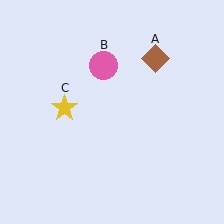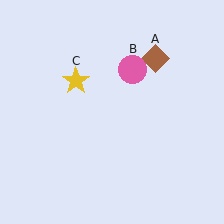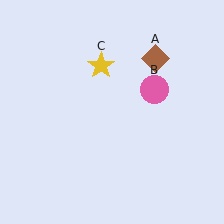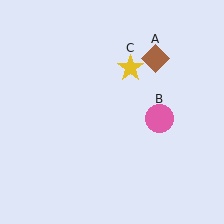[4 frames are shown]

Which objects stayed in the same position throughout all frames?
Brown diamond (object A) remained stationary.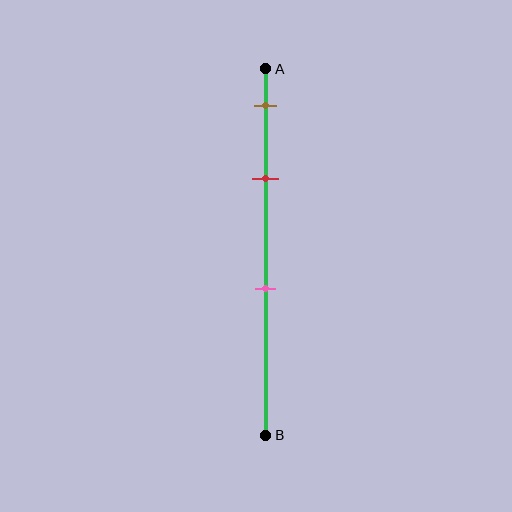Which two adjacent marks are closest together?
The brown and red marks are the closest adjacent pair.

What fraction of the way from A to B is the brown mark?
The brown mark is approximately 10% (0.1) of the way from A to B.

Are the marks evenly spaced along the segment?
No, the marks are not evenly spaced.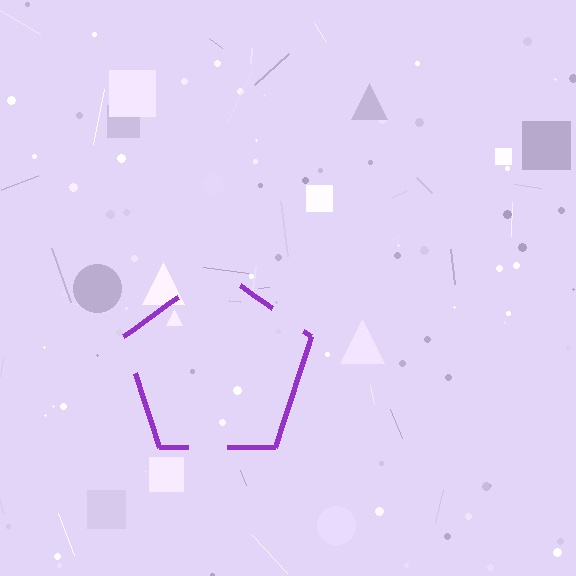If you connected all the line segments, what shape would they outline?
They would outline a pentagon.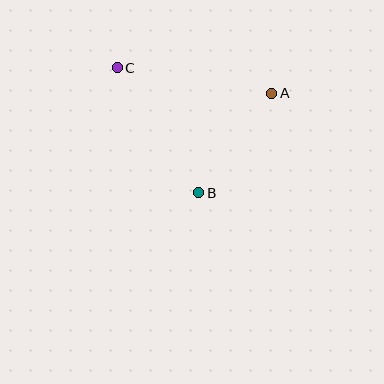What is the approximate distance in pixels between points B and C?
The distance between B and C is approximately 149 pixels.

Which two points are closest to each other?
Points A and B are closest to each other.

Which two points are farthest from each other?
Points A and C are farthest from each other.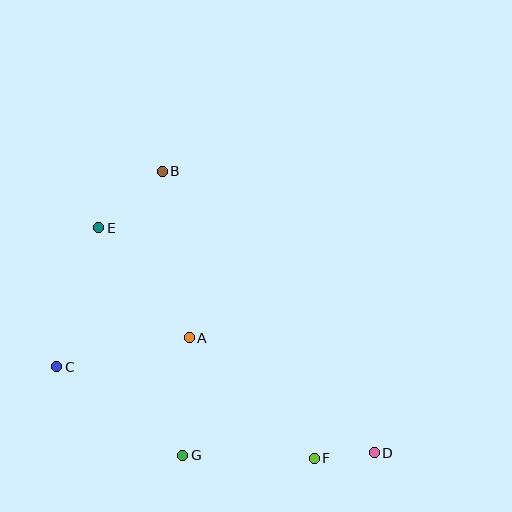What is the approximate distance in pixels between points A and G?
The distance between A and G is approximately 118 pixels.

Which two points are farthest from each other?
Points D and E are farthest from each other.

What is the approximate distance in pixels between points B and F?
The distance between B and F is approximately 324 pixels.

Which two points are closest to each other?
Points D and F are closest to each other.